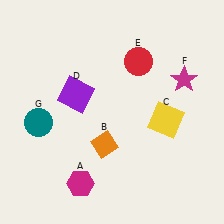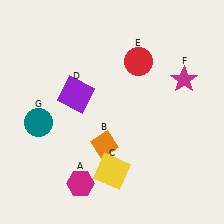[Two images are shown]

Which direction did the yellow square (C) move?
The yellow square (C) moved left.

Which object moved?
The yellow square (C) moved left.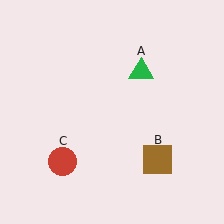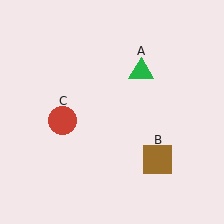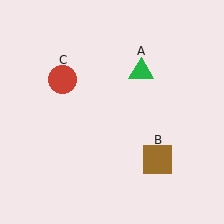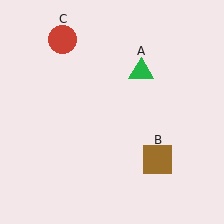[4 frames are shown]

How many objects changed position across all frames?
1 object changed position: red circle (object C).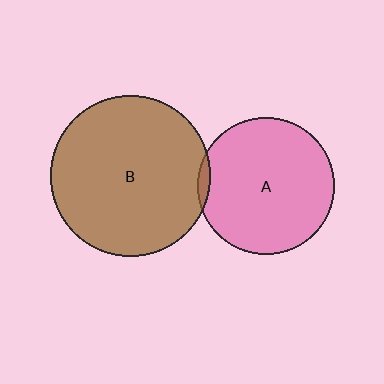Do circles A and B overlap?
Yes.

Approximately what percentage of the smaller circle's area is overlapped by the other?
Approximately 5%.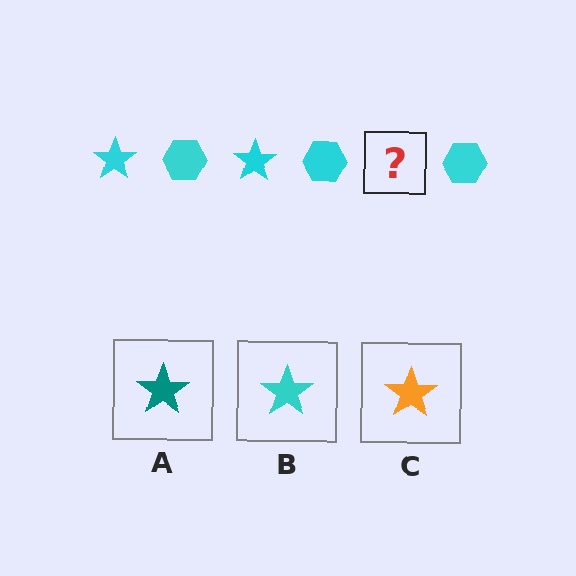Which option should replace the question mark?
Option B.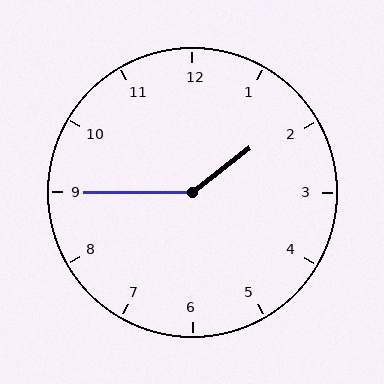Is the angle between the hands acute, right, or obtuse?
It is obtuse.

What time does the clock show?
1:45.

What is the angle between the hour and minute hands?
Approximately 142 degrees.